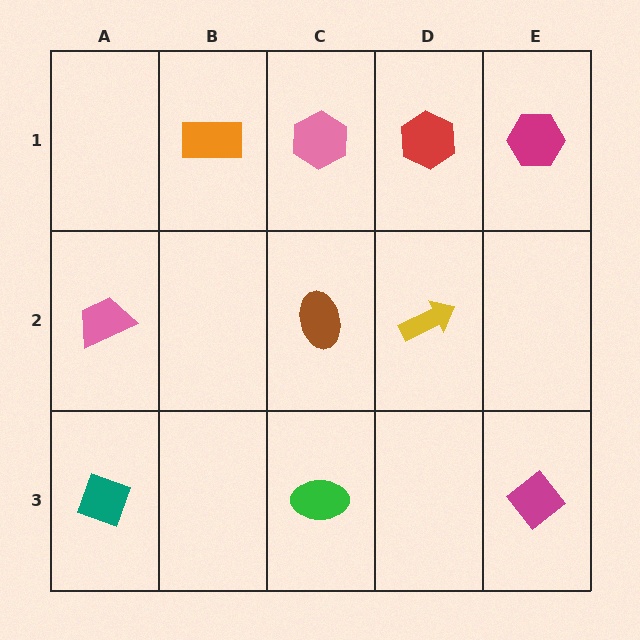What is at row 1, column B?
An orange rectangle.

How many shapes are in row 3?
3 shapes.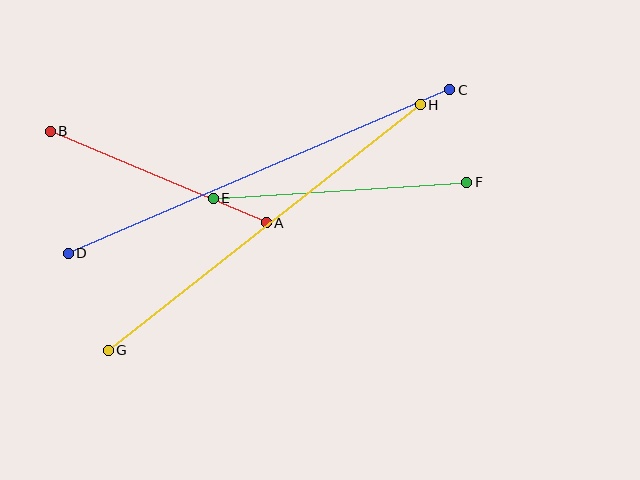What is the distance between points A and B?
The distance is approximately 234 pixels.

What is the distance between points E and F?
The distance is approximately 254 pixels.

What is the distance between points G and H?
The distance is approximately 397 pixels.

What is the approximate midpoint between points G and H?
The midpoint is at approximately (264, 227) pixels.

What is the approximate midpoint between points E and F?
The midpoint is at approximately (340, 190) pixels.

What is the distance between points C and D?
The distance is approximately 415 pixels.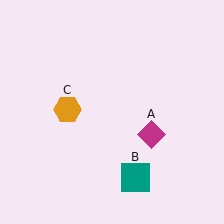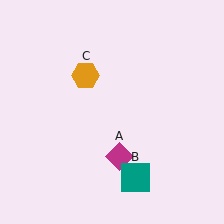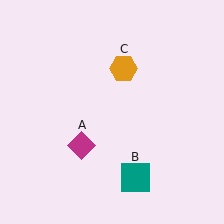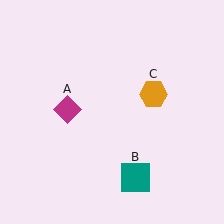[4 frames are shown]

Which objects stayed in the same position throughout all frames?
Teal square (object B) remained stationary.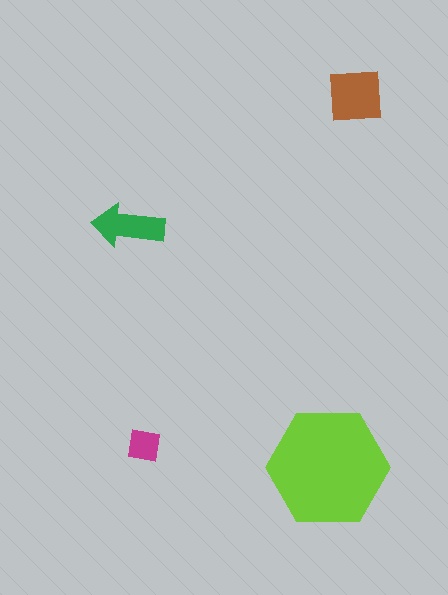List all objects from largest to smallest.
The lime hexagon, the brown square, the green arrow, the magenta square.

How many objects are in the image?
There are 4 objects in the image.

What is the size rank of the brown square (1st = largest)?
2nd.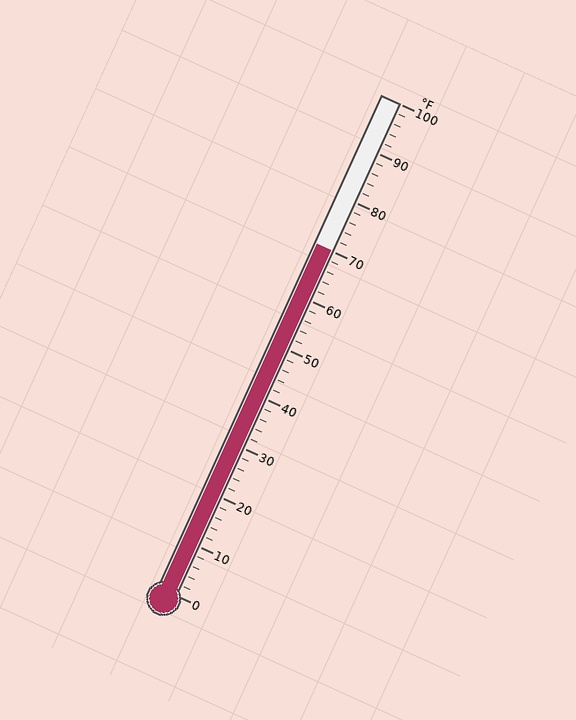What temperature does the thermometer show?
The thermometer shows approximately 70°F.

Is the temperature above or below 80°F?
The temperature is below 80°F.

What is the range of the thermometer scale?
The thermometer scale ranges from 0°F to 100°F.